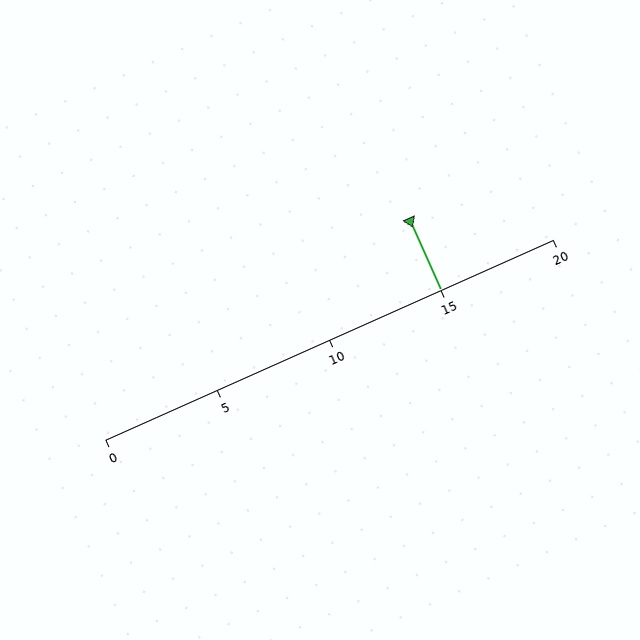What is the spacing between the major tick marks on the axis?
The major ticks are spaced 5 apart.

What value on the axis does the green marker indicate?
The marker indicates approximately 15.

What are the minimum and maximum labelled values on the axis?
The axis runs from 0 to 20.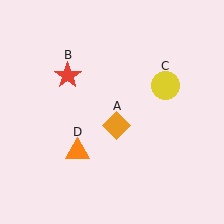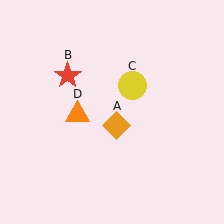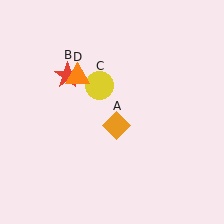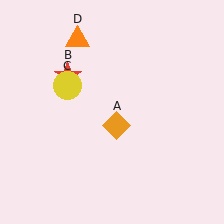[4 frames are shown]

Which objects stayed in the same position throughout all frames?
Orange diamond (object A) and red star (object B) remained stationary.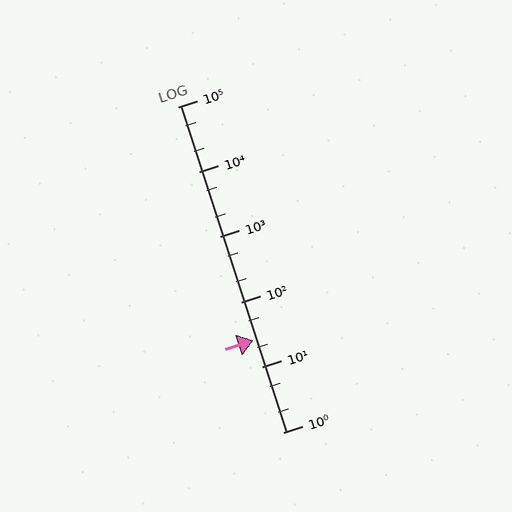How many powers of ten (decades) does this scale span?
The scale spans 5 decades, from 1 to 100000.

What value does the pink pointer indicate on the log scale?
The pointer indicates approximately 26.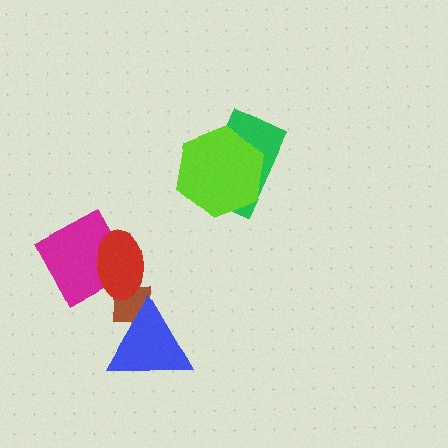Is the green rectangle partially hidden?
Yes, it is partially covered by another shape.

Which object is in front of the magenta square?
The red ellipse is in front of the magenta square.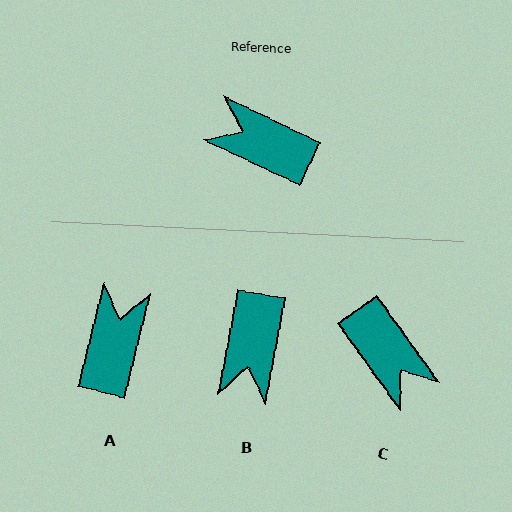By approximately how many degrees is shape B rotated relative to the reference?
Approximately 105 degrees counter-clockwise.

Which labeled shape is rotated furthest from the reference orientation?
C, about 151 degrees away.